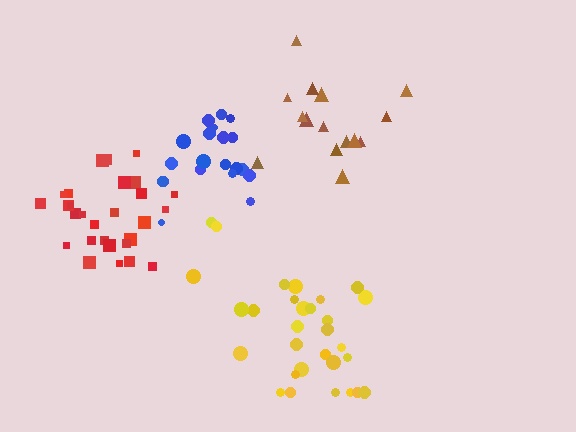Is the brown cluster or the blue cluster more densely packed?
Blue.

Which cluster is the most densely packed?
Blue.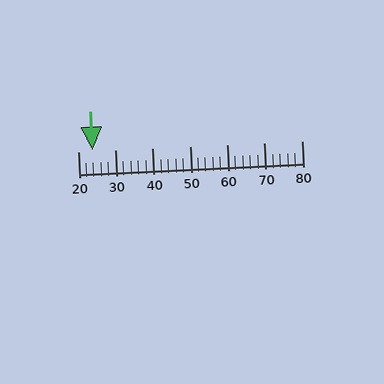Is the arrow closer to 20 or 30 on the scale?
The arrow is closer to 20.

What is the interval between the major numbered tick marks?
The major tick marks are spaced 10 units apart.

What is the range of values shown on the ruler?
The ruler shows values from 20 to 80.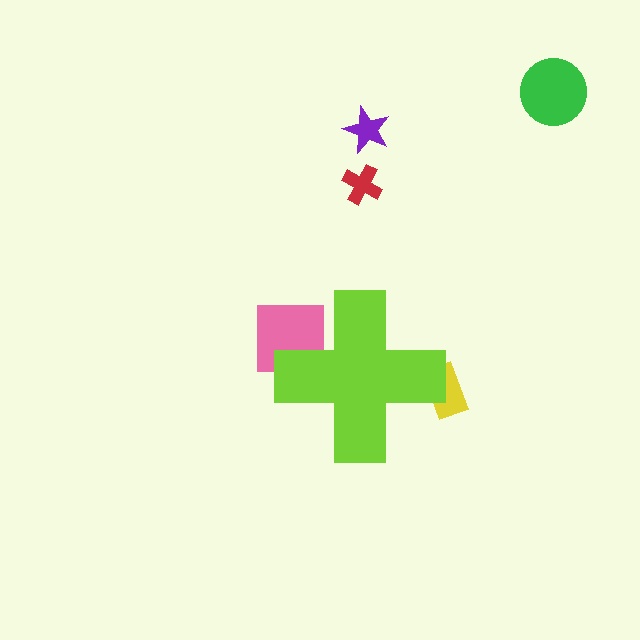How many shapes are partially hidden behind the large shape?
2 shapes are partially hidden.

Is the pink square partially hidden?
Yes, the pink square is partially hidden behind the lime cross.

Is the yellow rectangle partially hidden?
Yes, the yellow rectangle is partially hidden behind the lime cross.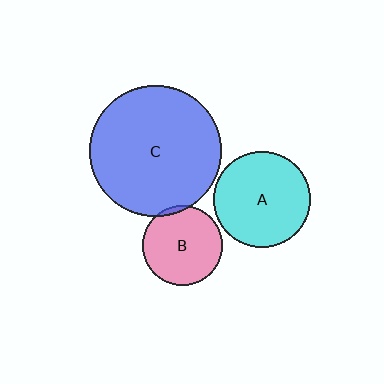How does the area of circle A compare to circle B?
Approximately 1.5 times.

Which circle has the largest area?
Circle C (blue).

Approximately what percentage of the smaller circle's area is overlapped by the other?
Approximately 5%.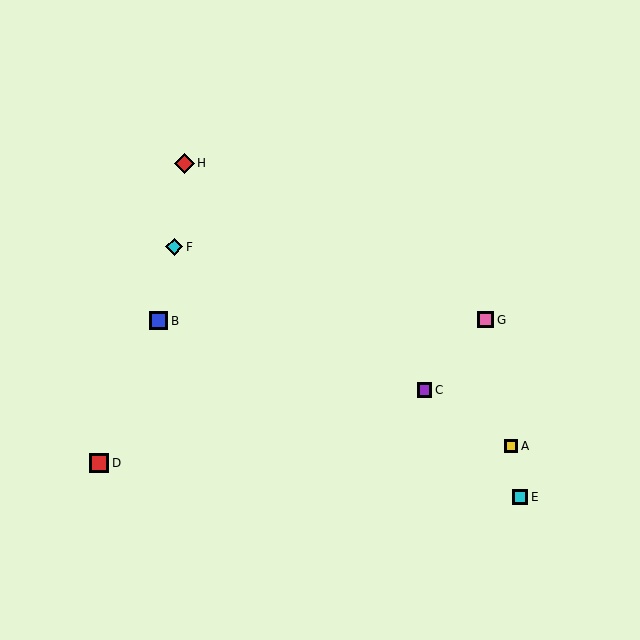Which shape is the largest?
The red diamond (labeled H) is the largest.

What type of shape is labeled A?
Shape A is a yellow square.